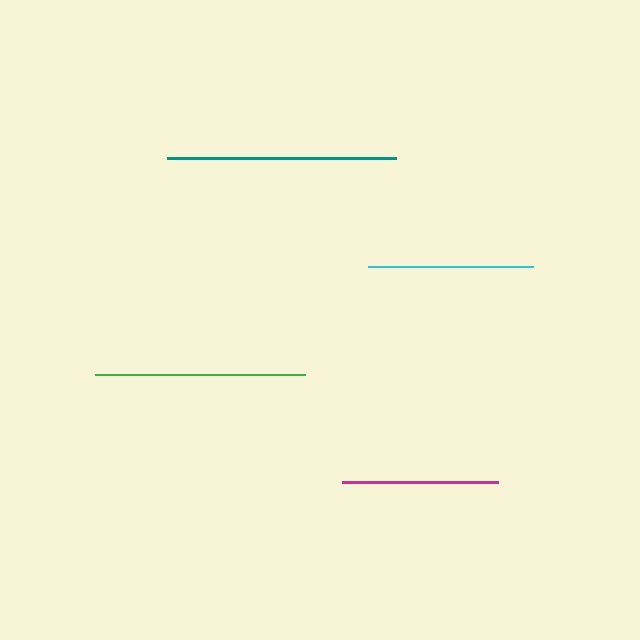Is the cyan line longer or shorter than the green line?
The green line is longer than the cyan line.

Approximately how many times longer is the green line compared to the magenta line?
The green line is approximately 1.3 times the length of the magenta line.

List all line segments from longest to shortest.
From longest to shortest: teal, green, cyan, magenta.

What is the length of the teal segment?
The teal segment is approximately 229 pixels long.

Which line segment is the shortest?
The magenta line is the shortest at approximately 156 pixels.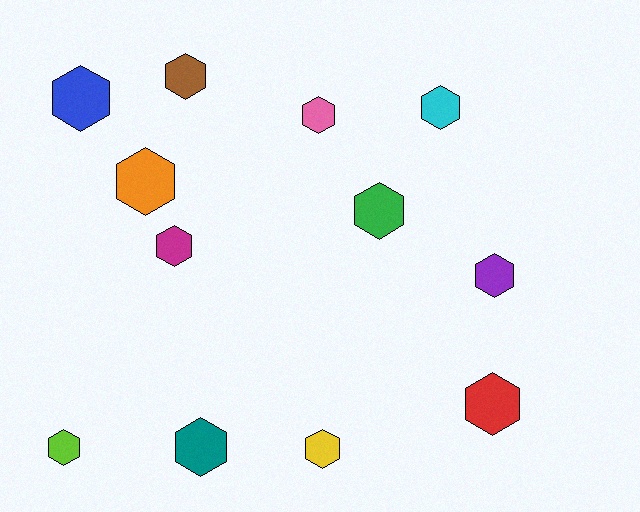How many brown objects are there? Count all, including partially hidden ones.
There is 1 brown object.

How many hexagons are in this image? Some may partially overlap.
There are 12 hexagons.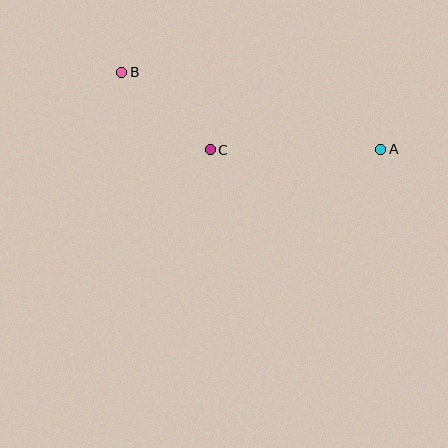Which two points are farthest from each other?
Points A and B are farthest from each other.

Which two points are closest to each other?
Points B and C are closest to each other.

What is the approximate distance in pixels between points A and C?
The distance between A and C is approximately 170 pixels.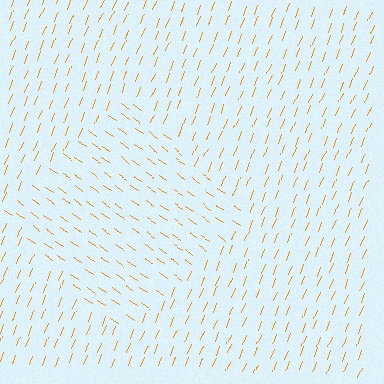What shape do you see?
I see a diamond.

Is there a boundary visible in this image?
Yes, there is a texture boundary formed by a change in line orientation.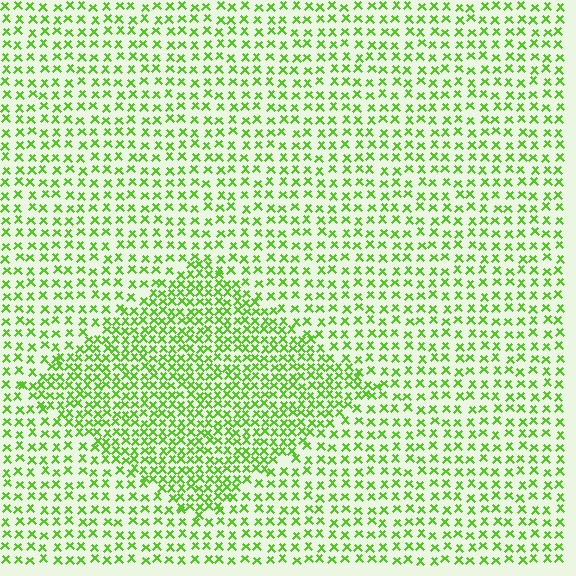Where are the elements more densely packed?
The elements are more densely packed inside the diamond boundary.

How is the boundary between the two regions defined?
The boundary is defined by a change in element density (approximately 1.8x ratio). All elements are the same color, size, and shape.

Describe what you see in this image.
The image contains small lime elements arranged at two different densities. A diamond-shaped region is visible where the elements are more densely packed than the surrounding area.